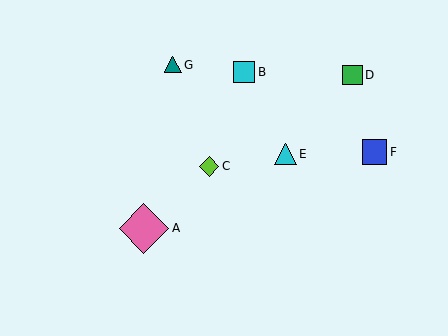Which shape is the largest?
The pink diamond (labeled A) is the largest.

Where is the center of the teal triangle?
The center of the teal triangle is at (173, 65).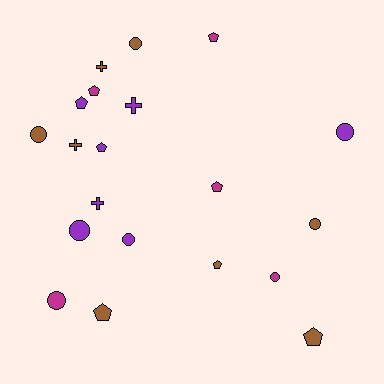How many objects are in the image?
There are 20 objects.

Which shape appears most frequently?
Pentagon, with 8 objects.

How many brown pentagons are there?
There are 3 brown pentagons.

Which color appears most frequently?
Brown, with 8 objects.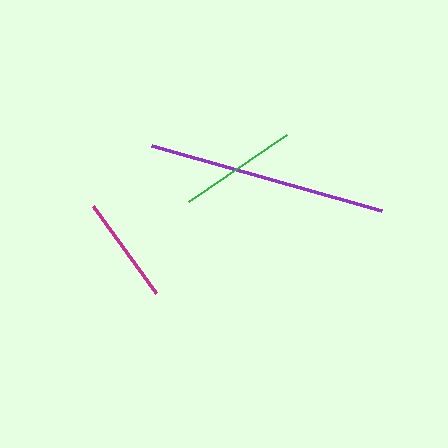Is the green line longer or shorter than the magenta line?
The green line is longer than the magenta line.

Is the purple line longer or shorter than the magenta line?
The purple line is longer than the magenta line.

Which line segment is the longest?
The purple line is the longest at approximately 240 pixels.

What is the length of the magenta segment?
The magenta segment is approximately 108 pixels long.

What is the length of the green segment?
The green segment is approximately 118 pixels long.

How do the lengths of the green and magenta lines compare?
The green and magenta lines are approximately the same length.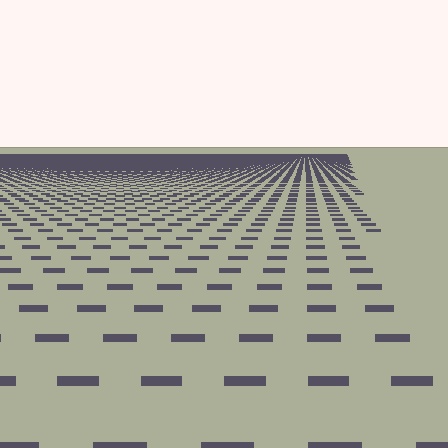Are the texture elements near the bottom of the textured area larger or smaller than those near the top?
Larger. Near the bottom, elements are closer to the viewer and appear at a bigger on-screen size.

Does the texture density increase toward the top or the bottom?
Density increases toward the top.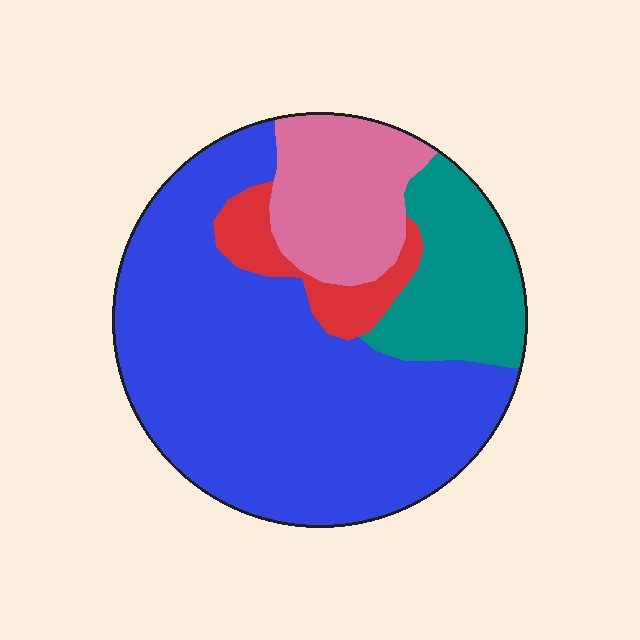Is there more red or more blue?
Blue.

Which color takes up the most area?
Blue, at roughly 60%.